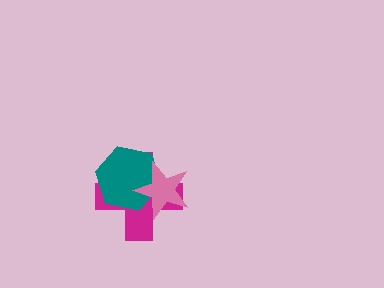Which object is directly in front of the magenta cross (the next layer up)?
The teal hexagon is directly in front of the magenta cross.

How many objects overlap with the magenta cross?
2 objects overlap with the magenta cross.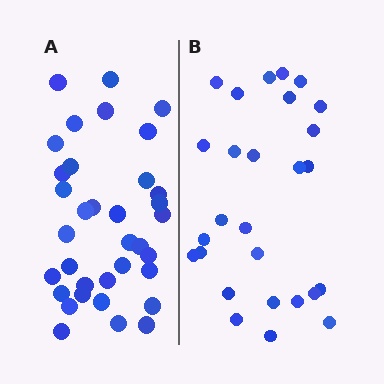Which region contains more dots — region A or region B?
Region A (the left region) has more dots.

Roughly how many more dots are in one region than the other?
Region A has roughly 8 or so more dots than region B.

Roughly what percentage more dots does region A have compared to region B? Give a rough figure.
About 30% more.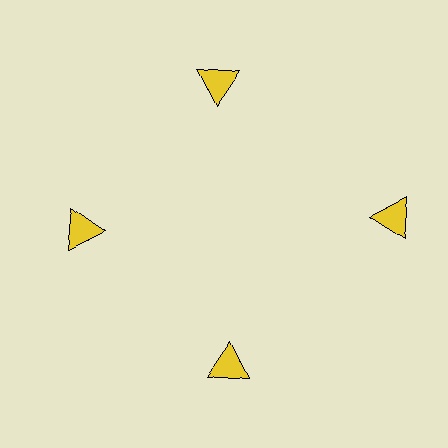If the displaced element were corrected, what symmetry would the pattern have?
It would have 4-fold rotational symmetry — the pattern would map onto itself every 90 degrees.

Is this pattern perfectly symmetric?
No. The 4 yellow triangles are arranged in a ring, but one element near the 3 o'clock position is pushed outward from the center, breaking the 4-fold rotational symmetry.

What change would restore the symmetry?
The symmetry would be restored by moving it inward, back onto the ring so that all 4 triangles sit at equal angles and equal distance from the center.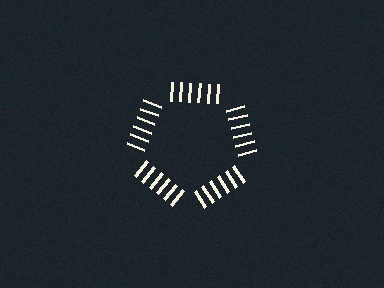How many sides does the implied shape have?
5 sides — the line-ends trace a pentagon.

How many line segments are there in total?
30 — 6 along each of the 5 edges.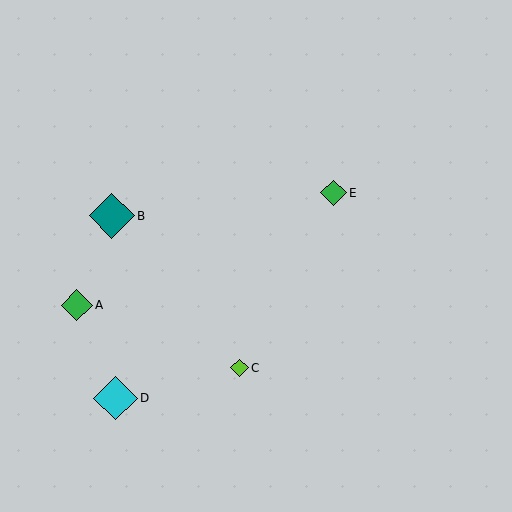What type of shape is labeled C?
Shape C is a lime diamond.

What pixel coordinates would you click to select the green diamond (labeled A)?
Click at (77, 305) to select the green diamond A.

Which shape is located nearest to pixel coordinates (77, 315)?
The green diamond (labeled A) at (77, 305) is nearest to that location.